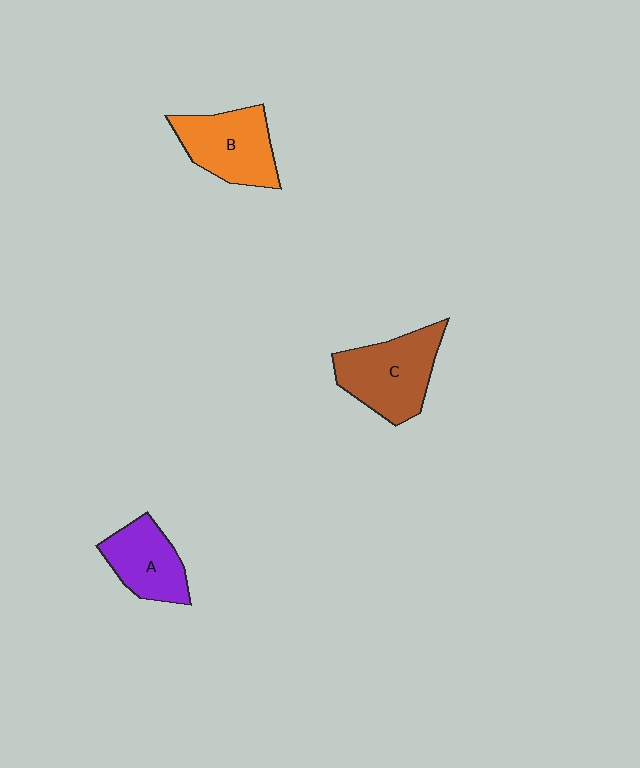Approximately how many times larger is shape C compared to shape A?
Approximately 1.3 times.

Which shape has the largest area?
Shape C (brown).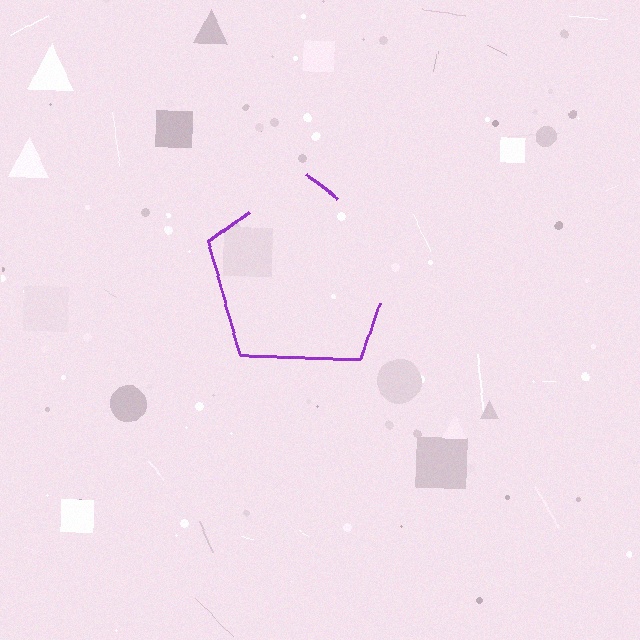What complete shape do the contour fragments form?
The contour fragments form a pentagon.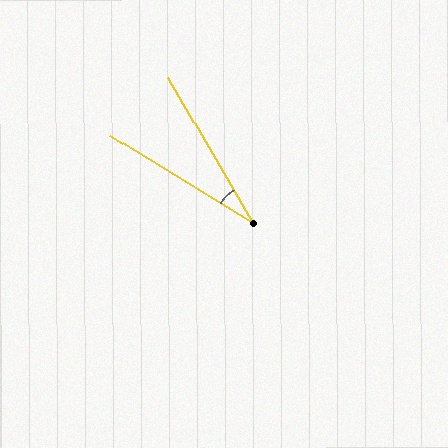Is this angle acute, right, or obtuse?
It is acute.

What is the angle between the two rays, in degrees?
Approximately 28 degrees.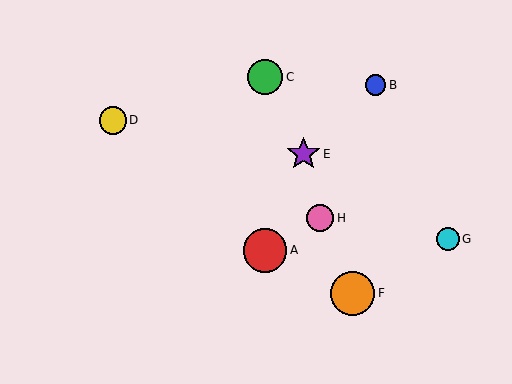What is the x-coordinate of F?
Object F is at x≈353.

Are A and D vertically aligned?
No, A is at x≈265 and D is at x≈113.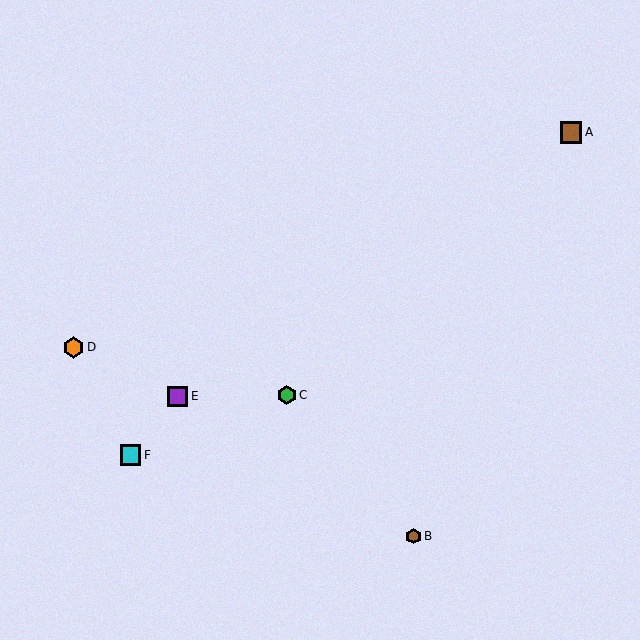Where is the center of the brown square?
The center of the brown square is at (571, 132).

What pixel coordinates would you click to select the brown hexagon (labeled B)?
Click at (413, 536) to select the brown hexagon B.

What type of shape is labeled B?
Shape B is a brown hexagon.